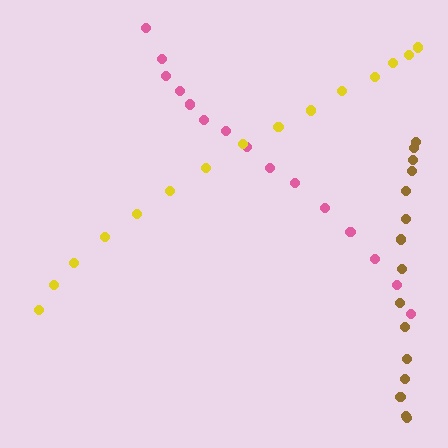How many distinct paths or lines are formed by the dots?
There are 3 distinct paths.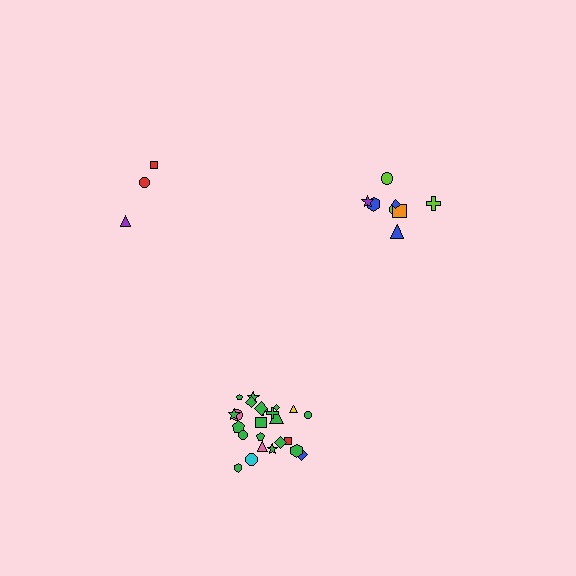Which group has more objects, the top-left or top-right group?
The top-right group.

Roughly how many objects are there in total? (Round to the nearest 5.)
Roughly 35 objects in total.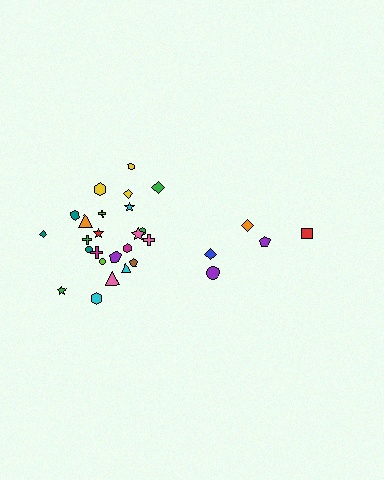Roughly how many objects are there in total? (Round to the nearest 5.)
Roughly 30 objects in total.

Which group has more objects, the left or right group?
The left group.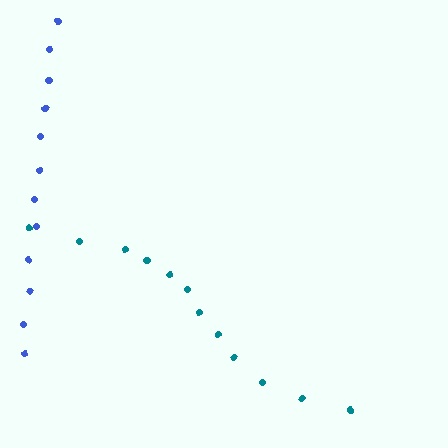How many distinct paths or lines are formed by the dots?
There are 2 distinct paths.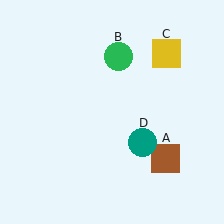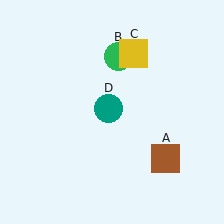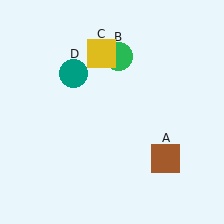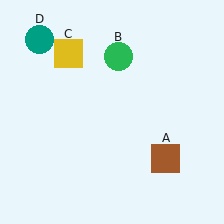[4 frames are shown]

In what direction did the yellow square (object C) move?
The yellow square (object C) moved left.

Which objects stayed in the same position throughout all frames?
Brown square (object A) and green circle (object B) remained stationary.